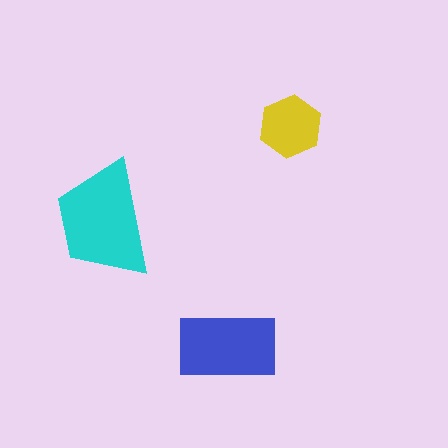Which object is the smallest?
The yellow hexagon.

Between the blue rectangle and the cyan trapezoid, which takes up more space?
The cyan trapezoid.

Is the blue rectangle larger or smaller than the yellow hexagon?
Larger.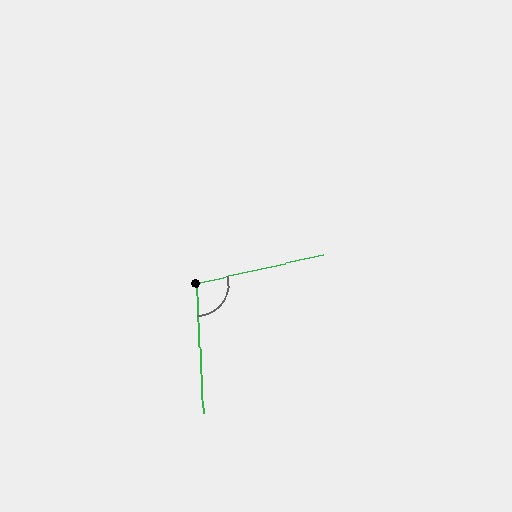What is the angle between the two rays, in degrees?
Approximately 100 degrees.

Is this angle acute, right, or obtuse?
It is obtuse.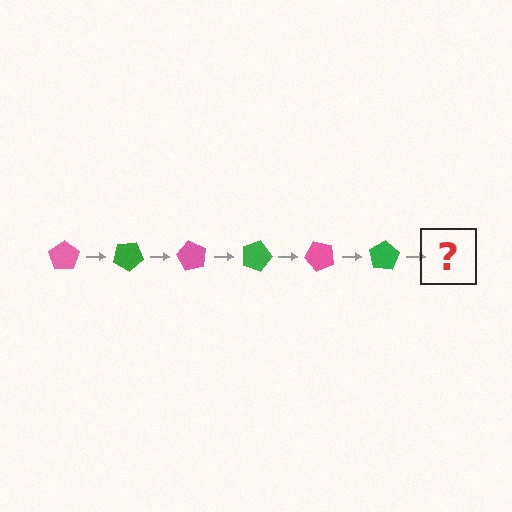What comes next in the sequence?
The next element should be a pink pentagon, rotated 180 degrees from the start.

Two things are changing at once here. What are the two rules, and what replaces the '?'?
The two rules are that it rotates 30 degrees each step and the color cycles through pink and green. The '?' should be a pink pentagon, rotated 180 degrees from the start.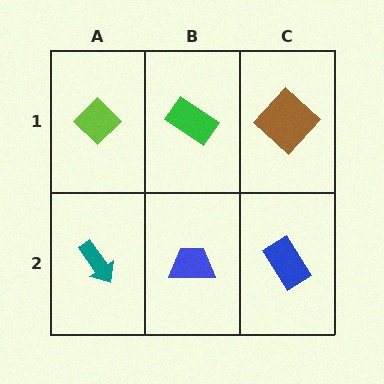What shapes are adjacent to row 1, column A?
A teal arrow (row 2, column A), a green rectangle (row 1, column B).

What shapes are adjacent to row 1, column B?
A blue trapezoid (row 2, column B), a lime diamond (row 1, column A), a brown diamond (row 1, column C).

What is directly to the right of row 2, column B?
A blue rectangle.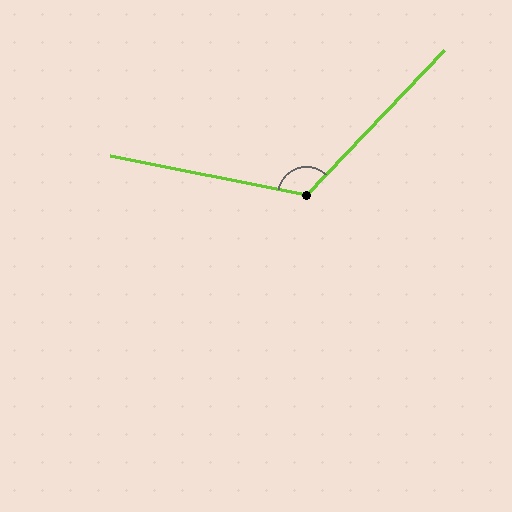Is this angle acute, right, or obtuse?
It is obtuse.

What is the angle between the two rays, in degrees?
Approximately 122 degrees.